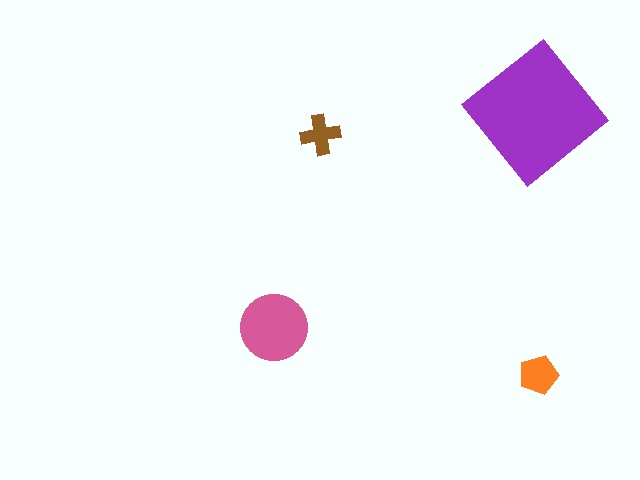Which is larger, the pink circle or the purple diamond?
The purple diamond.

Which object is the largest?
The purple diamond.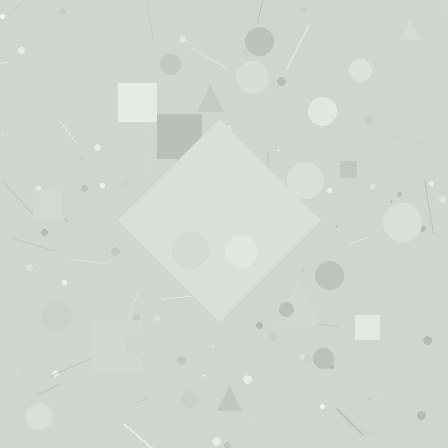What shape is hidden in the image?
A diamond is hidden in the image.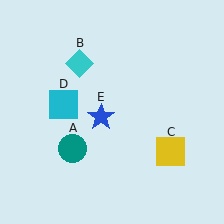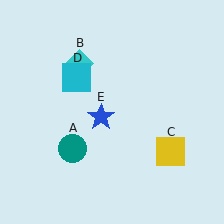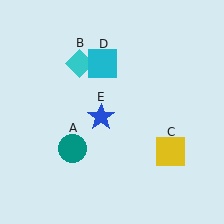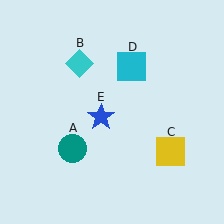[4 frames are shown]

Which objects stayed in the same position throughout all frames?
Teal circle (object A) and cyan diamond (object B) and yellow square (object C) and blue star (object E) remained stationary.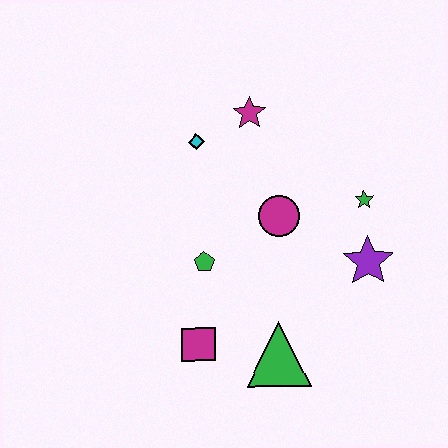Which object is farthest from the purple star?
The cyan diamond is farthest from the purple star.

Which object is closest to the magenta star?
The cyan diamond is closest to the magenta star.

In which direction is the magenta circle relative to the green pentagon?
The magenta circle is to the right of the green pentagon.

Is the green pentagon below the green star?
Yes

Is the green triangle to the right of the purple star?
No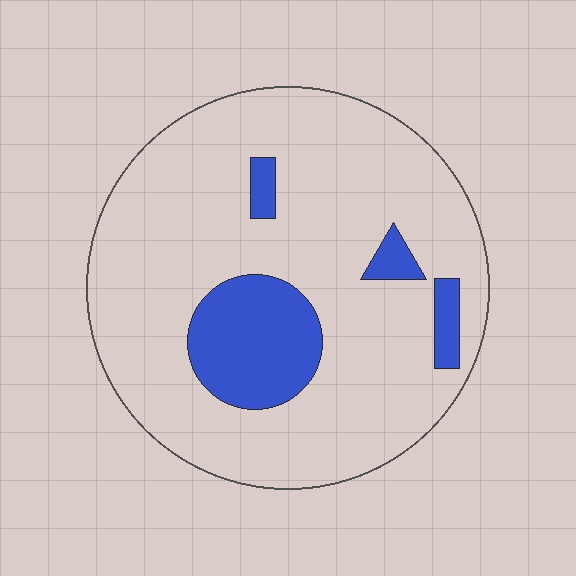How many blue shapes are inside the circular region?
4.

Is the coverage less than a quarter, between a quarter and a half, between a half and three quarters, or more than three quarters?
Less than a quarter.